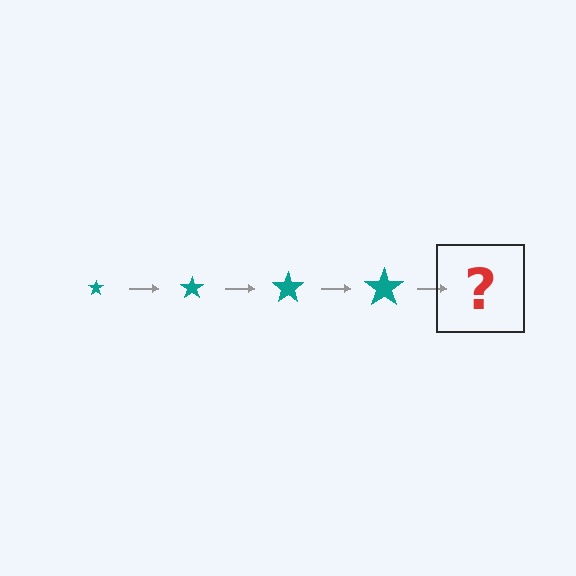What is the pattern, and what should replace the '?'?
The pattern is that the star gets progressively larger each step. The '?' should be a teal star, larger than the previous one.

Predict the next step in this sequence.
The next step is a teal star, larger than the previous one.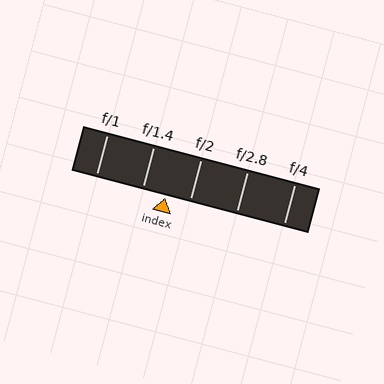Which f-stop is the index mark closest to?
The index mark is closest to f/1.4.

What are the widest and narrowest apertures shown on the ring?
The widest aperture shown is f/1 and the narrowest is f/4.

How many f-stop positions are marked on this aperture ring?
There are 5 f-stop positions marked.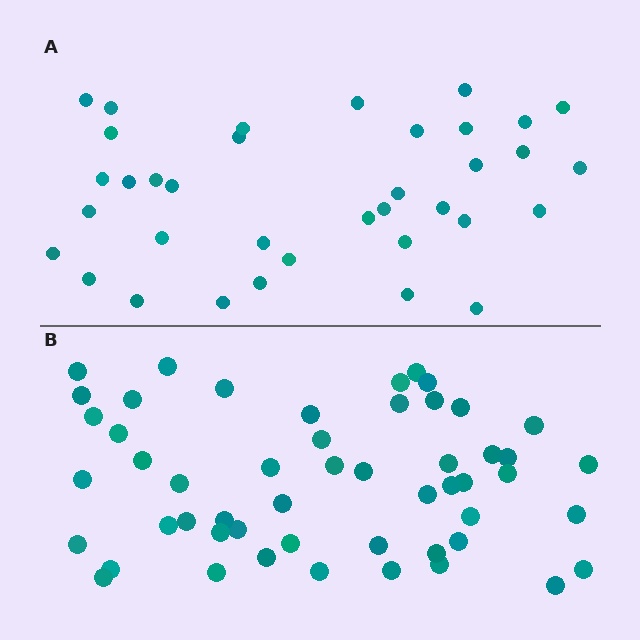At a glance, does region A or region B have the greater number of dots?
Region B (the bottom region) has more dots.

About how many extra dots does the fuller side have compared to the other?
Region B has approximately 15 more dots than region A.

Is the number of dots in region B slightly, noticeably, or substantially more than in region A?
Region B has noticeably more, but not dramatically so. The ratio is roughly 1.4 to 1.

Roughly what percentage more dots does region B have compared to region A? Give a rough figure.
About 45% more.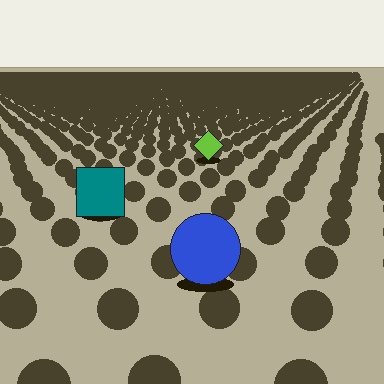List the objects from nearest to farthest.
From nearest to farthest: the blue circle, the teal square, the lime diamond.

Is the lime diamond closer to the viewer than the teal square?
No. The teal square is closer — you can tell from the texture gradient: the ground texture is coarser near it.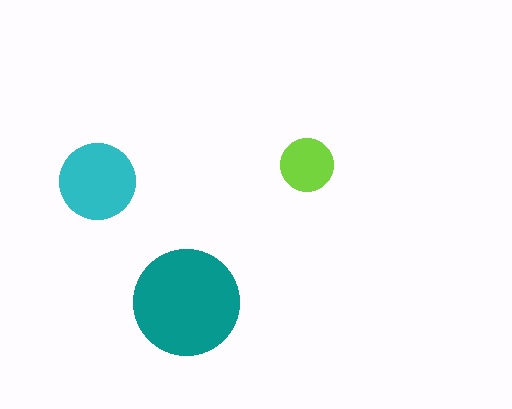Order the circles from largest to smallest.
the teal one, the cyan one, the lime one.